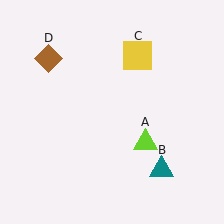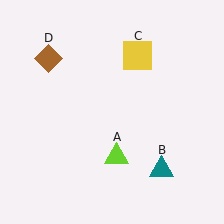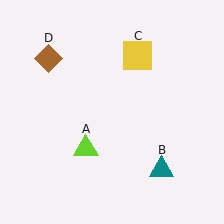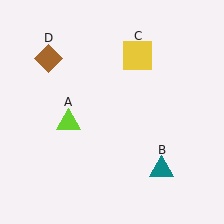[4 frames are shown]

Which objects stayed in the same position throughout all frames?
Teal triangle (object B) and yellow square (object C) and brown diamond (object D) remained stationary.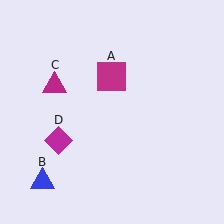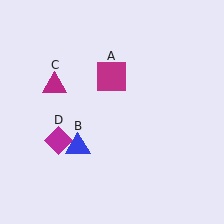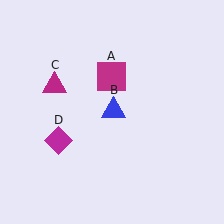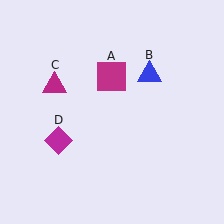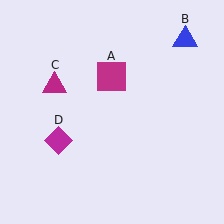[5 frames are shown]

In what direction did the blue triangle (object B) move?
The blue triangle (object B) moved up and to the right.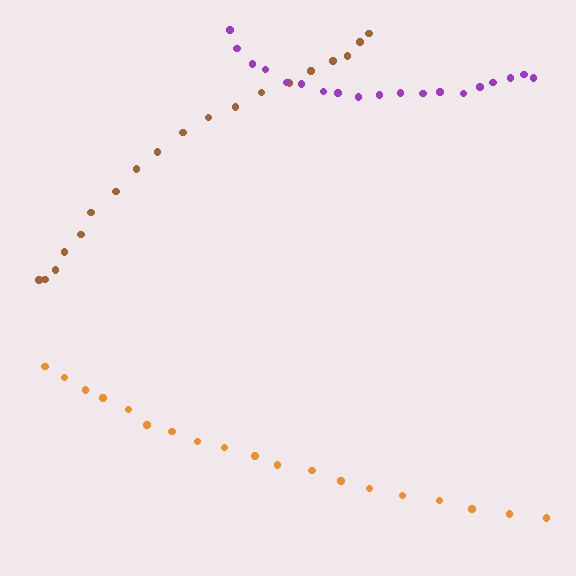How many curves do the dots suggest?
There are 3 distinct paths.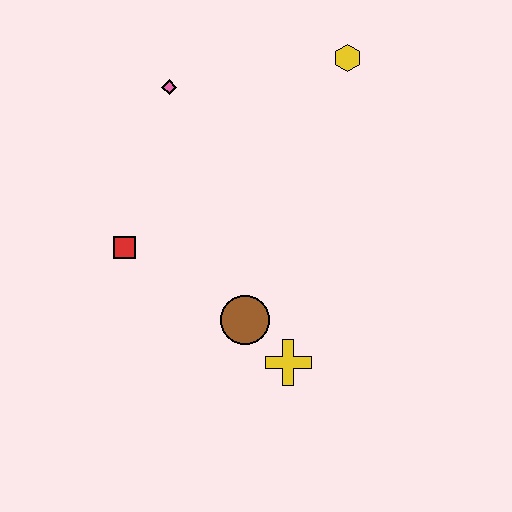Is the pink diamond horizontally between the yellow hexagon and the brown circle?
No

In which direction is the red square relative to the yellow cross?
The red square is to the left of the yellow cross.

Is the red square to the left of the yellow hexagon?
Yes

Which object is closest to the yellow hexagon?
The pink diamond is closest to the yellow hexagon.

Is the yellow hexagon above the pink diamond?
Yes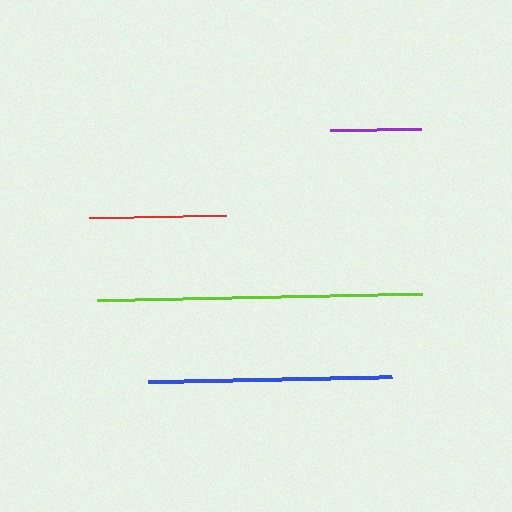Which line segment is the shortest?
The purple line is the shortest at approximately 91 pixels.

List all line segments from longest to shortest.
From longest to shortest: lime, blue, red, purple.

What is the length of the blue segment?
The blue segment is approximately 244 pixels long.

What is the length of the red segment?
The red segment is approximately 137 pixels long.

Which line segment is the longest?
The lime line is the longest at approximately 325 pixels.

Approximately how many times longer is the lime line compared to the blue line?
The lime line is approximately 1.3 times the length of the blue line.